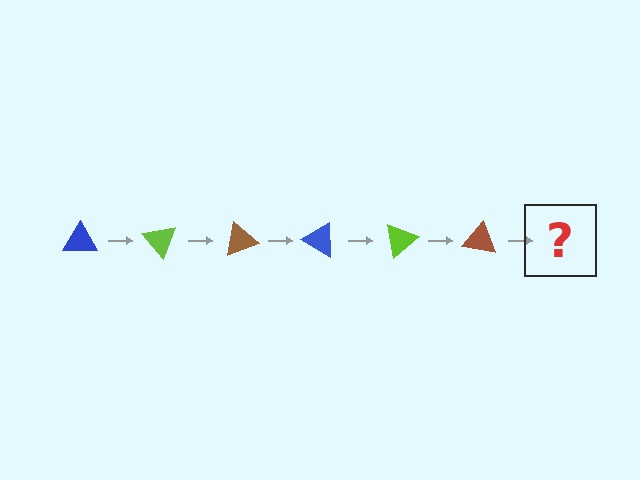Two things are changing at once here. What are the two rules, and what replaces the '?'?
The two rules are that it rotates 50 degrees each step and the color cycles through blue, lime, and brown. The '?' should be a blue triangle, rotated 300 degrees from the start.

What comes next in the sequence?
The next element should be a blue triangle, rotated 300 degrees from the start.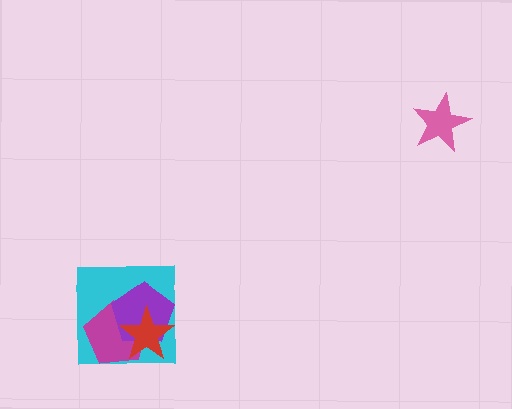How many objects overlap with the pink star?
0 objects overlap with the pink star.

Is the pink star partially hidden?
No, no other shape covers it.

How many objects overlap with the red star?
3 objects overlap with the red star.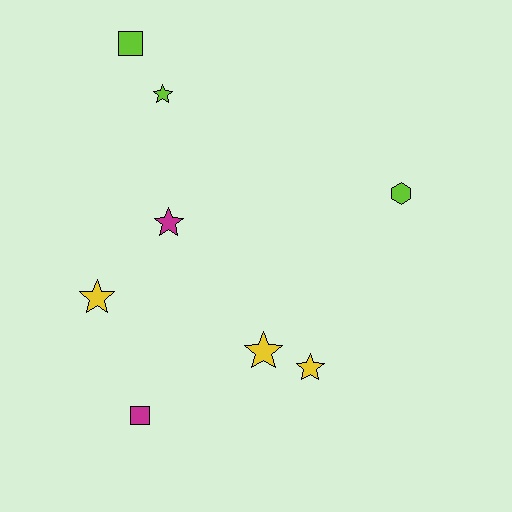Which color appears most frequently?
Lime, with 3 objects.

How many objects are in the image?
There are 8 objects.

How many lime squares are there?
There is 1 lime square.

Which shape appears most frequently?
Star, with 5 objects.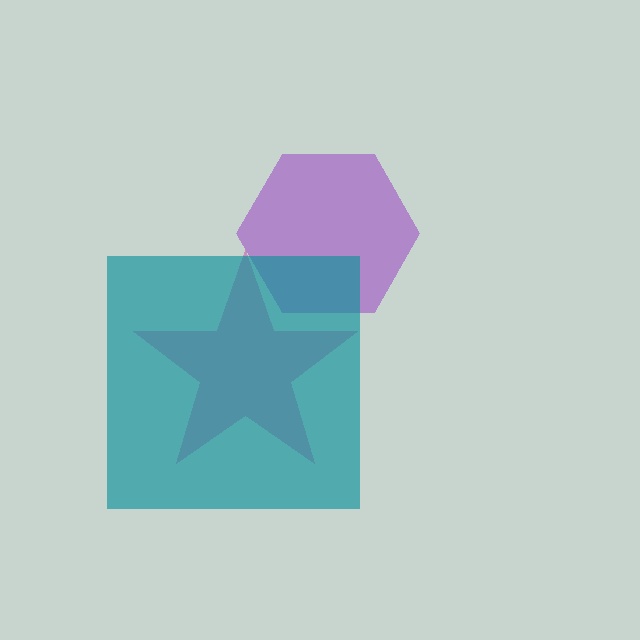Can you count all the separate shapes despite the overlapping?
Yes, there are 3 separate shapes.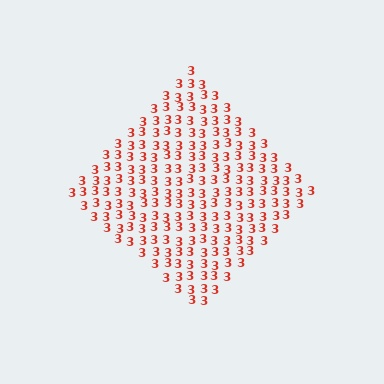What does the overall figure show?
The overall figure shows a diamond.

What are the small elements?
The small elements are digit 3's.